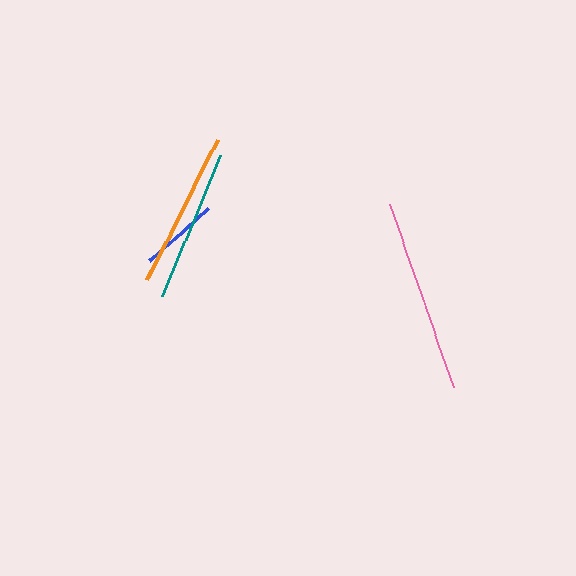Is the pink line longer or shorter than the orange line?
The pink line is longer than the orange line.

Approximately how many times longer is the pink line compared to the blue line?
The pink line is approximately 2.5 times the length of the blue line.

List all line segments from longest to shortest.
From longest to shortest: pink, orange, teal, blue.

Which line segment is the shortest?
The blue line is the shortest at approximately 78 pixels.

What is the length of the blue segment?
The blue segment is approximately 78 pixels long.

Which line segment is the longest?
The pink line is the longest at approximately 194 pixels.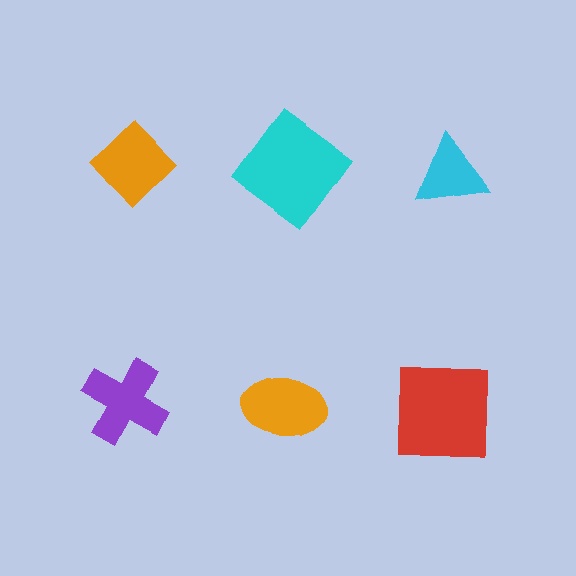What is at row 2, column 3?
A red square.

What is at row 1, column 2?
A cyan diamond.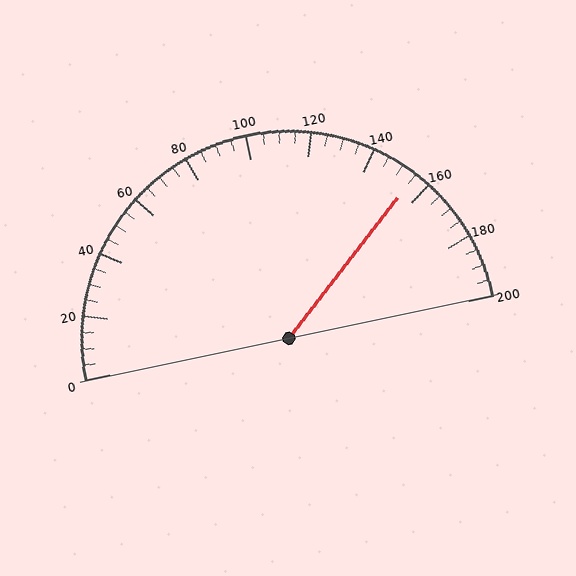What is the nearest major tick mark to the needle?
The nearest major tick mark is 160.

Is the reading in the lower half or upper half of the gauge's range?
The reading is in the upper half of the range (0 to 200).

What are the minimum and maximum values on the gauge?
The gauge ranges from 0 to 200.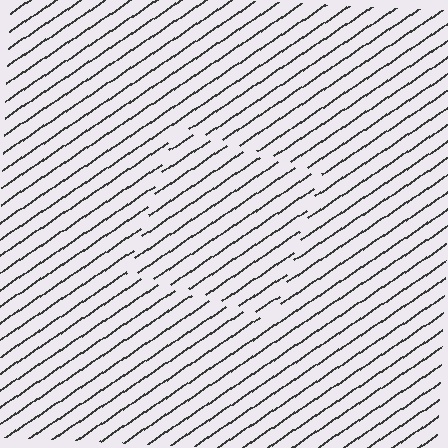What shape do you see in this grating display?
An illusory square. The interior of the shape contains the same grating, shifted by half a period — the contour is defined by the phase discontinuity where line-ends from the inner and outer gratings abut.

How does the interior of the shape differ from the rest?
The interior of the shape contains the same grating, shifted by half a period — the contour is defined by the phase discontinuity where line-ends from the inner and outer gratings abut.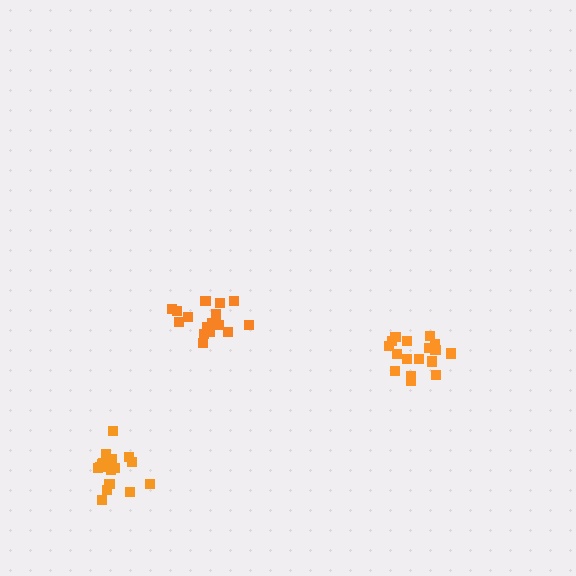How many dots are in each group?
Group 1: 17 dots, Group 2: 16 dots, Group 3: 18 dots (51 total).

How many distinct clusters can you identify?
There are 3 distinct clusters.